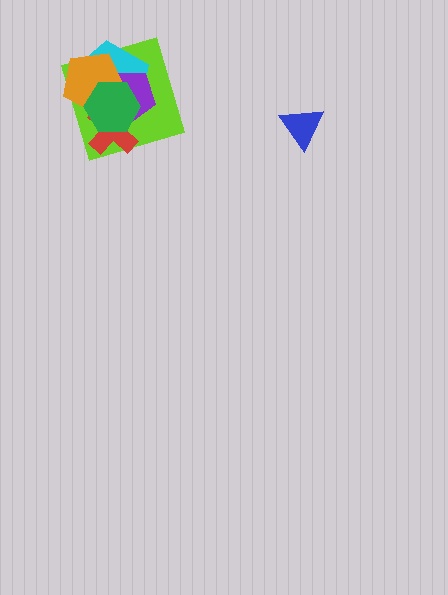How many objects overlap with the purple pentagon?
5 objects overlap with the purple pentagon.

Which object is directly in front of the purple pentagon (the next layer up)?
The orange pentagon is directly in front of the purple pentagon.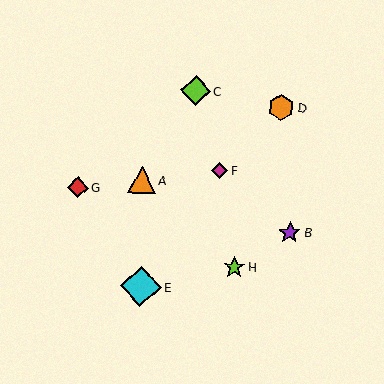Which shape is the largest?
The cyan diamond (labeled E) is the largest.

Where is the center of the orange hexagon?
The center of the orange hexagon is at (281, 107).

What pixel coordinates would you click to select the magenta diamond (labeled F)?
Click at (220, 170) to select the magenta diamond F.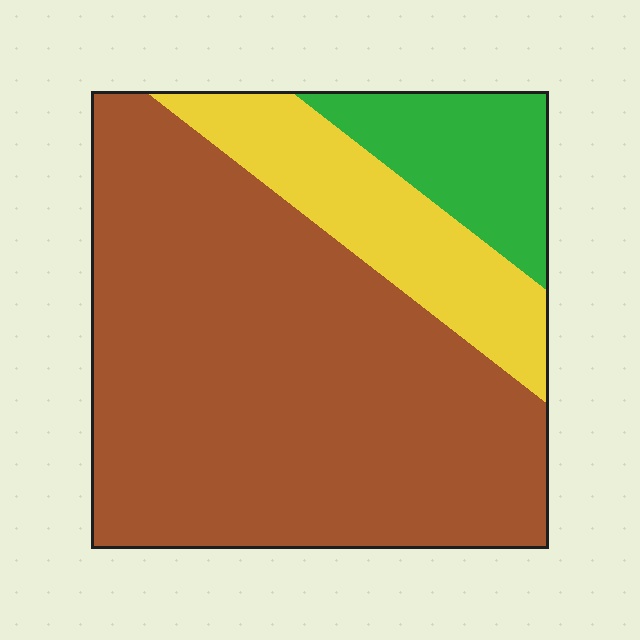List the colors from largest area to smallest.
From largest to smallest: brown, yellow, green.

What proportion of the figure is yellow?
Yellow takes up about one sixth (1/6) of the figure.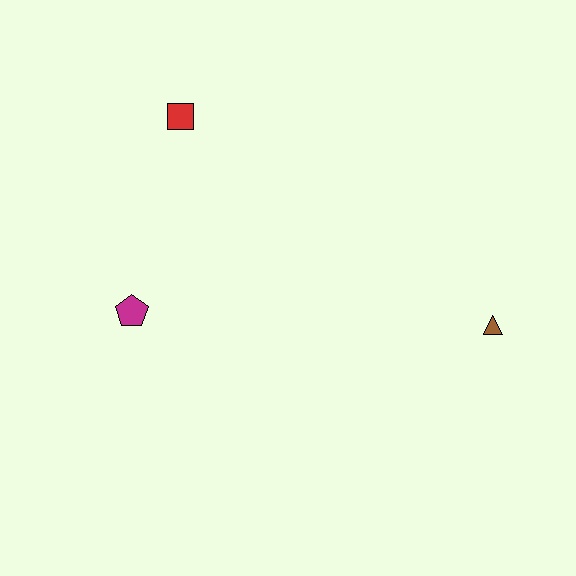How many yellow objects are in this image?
There are no yellow objects.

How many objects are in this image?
There are 3 objects.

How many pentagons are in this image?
There is 1 pentagon.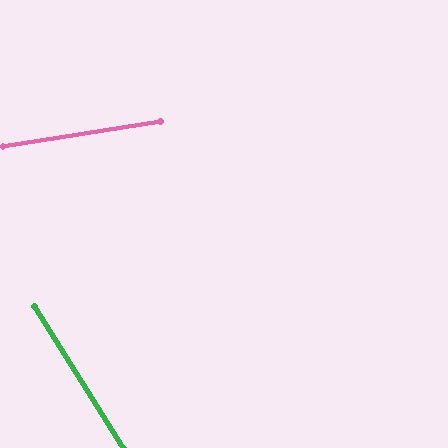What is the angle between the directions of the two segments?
Approximately 67 degrees.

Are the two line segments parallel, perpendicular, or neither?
Neither parallel nor perpendicular — they differ by about 67°.